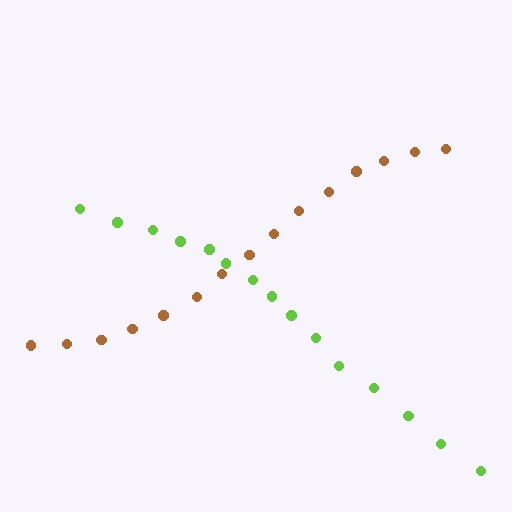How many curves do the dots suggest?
There are 2 distinct paths.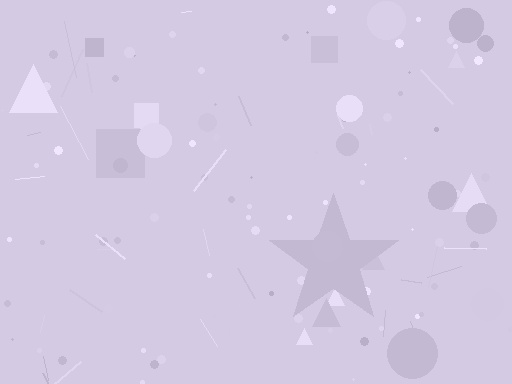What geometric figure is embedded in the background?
A star is embedded in the background.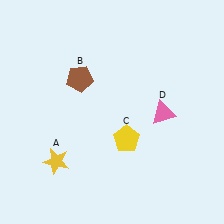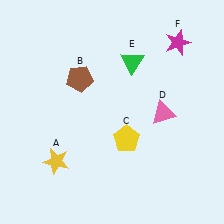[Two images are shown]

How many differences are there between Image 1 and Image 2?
There are 2 differences between the two images.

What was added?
A green triangle (E), a magenta star (F) were added in Image 2.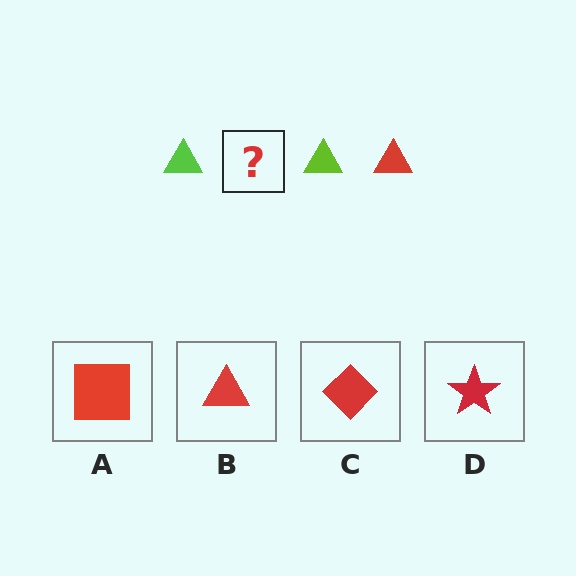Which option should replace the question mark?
Option B.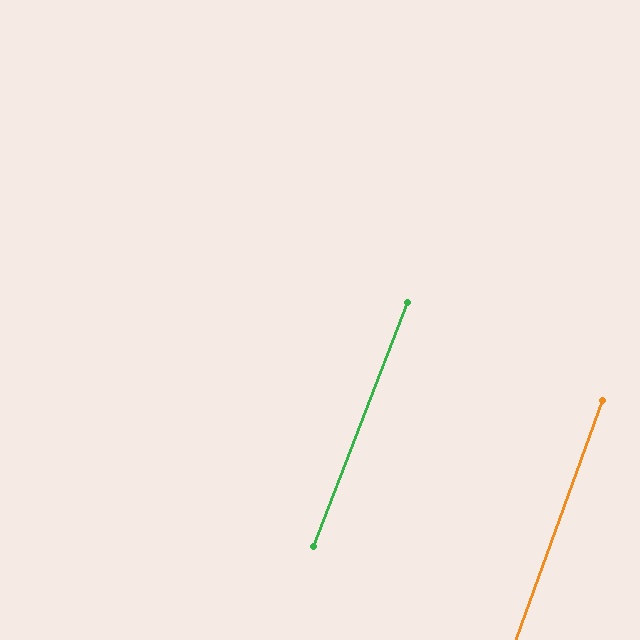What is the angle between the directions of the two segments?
Approximately 1 degree.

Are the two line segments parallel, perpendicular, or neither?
Parallel — their directions differ by only 1.2°.